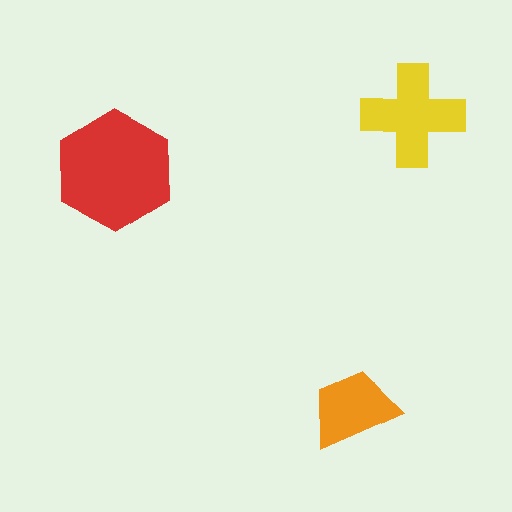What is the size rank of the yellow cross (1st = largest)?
2nd.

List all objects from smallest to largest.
The orange trapezoid, the yellow cross, the red hexagon.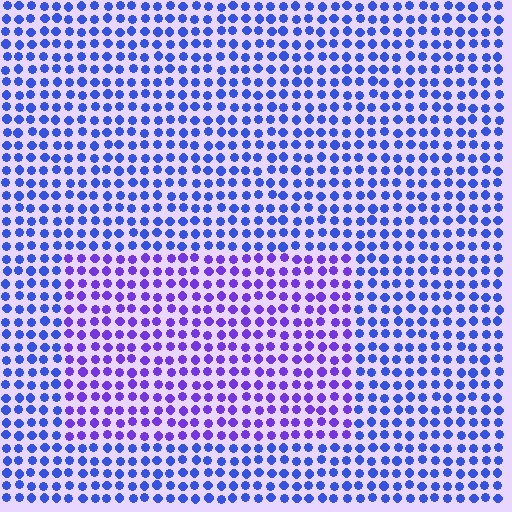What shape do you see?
I see a rectangle.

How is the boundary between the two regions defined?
The boundary is defined purely by a slight shift in hue (about 33 degrees). Spacing, size, and orientation are identical on both sides.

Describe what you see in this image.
The image is filled with small blue elements in a uniform arrangement. A rectangle-shaped region is visible where the elements are tinted to a slightly different hue, forming a subtle color boundary.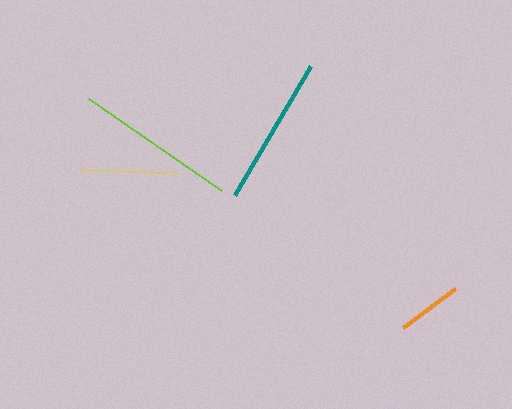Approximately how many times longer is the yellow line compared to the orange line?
The yellow line is approximately 1.5 times the length of the orange line.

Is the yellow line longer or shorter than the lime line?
The lime line is longer than the yellow line.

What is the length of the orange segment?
The orange segment is approximately 65 pixels long.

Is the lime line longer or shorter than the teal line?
The lime line is longer than the teal line.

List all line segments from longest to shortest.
From longest to shortest: lime, teal, yellow, orange.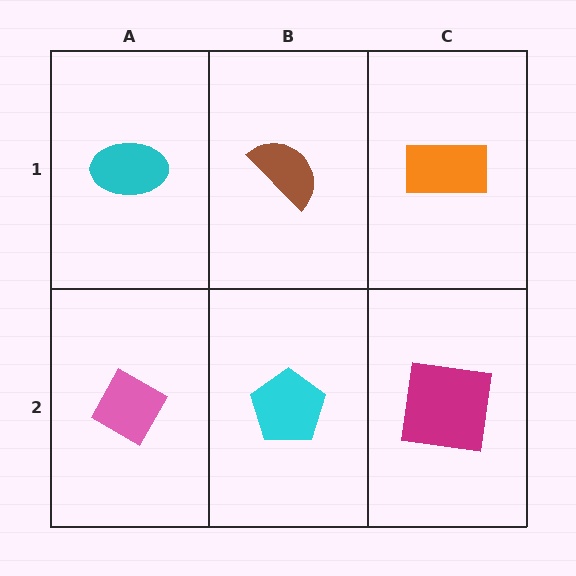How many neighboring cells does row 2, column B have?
3.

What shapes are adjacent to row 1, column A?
A pink diamond (row 2, column A), a brown semicircle (row 1, column B).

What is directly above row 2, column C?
An orange rectangle.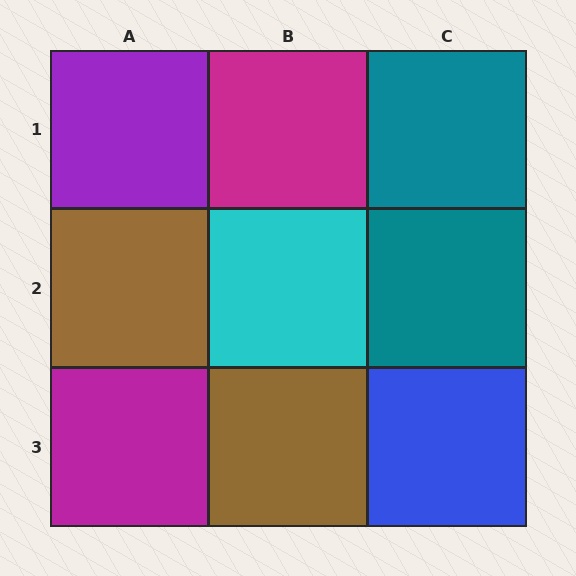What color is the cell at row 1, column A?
Purple.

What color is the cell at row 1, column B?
Magenta.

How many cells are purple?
1 cell is purple.